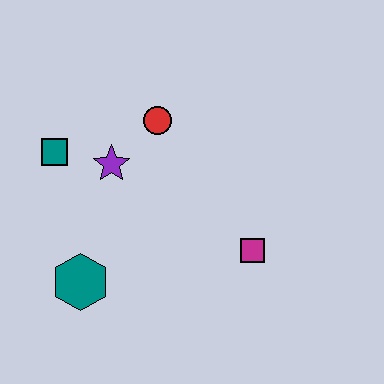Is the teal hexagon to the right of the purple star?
No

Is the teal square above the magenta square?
Yes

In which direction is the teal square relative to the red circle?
The teal square is to the left of the red circle.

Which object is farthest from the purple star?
The magenta square is farthest from the purple star.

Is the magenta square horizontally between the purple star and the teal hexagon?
No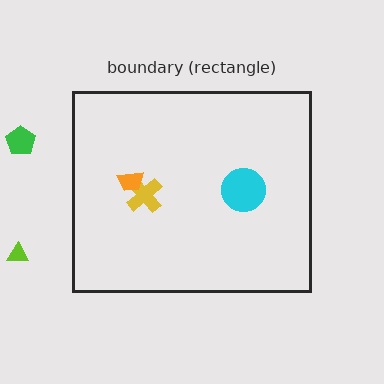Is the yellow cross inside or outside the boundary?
Inside.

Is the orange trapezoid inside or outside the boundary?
Inside.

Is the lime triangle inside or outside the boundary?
Outside.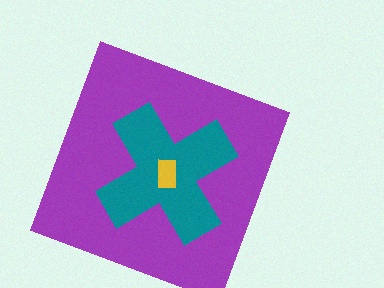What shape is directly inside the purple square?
The teal cross.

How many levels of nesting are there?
3.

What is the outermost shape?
The purple square.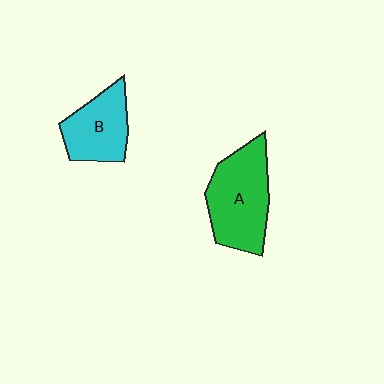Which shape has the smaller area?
Shape B (cyan).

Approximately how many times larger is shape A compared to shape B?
Approximately 1.4 times.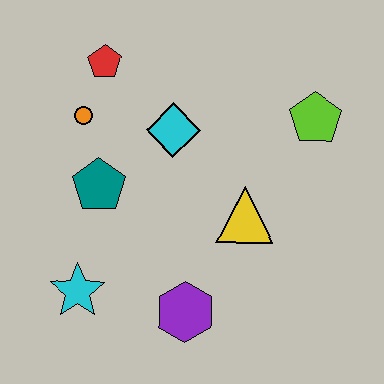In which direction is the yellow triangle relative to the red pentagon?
The yellow triangle is below the red pentagon.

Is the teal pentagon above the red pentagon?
No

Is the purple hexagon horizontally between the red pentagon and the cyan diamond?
No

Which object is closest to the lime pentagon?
The yellow triangle is closest to the lime pentagon.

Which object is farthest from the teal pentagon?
The lime pentagon is farthest from the teal pentagon.